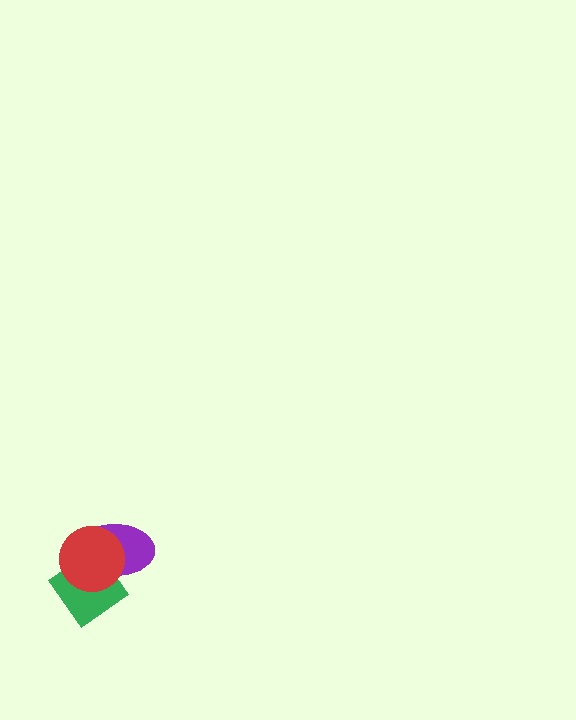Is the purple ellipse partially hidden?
Yes, it is partially covered by another shape.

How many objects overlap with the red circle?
2 objects overlap with the red circle.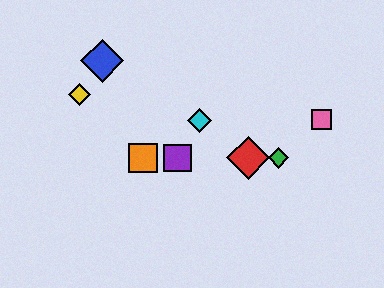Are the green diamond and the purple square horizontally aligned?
Yes, both are at y≈158.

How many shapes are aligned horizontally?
4 shapes (the red diamond, the green diamond, the purple square, the orange square) are aligned horizontally.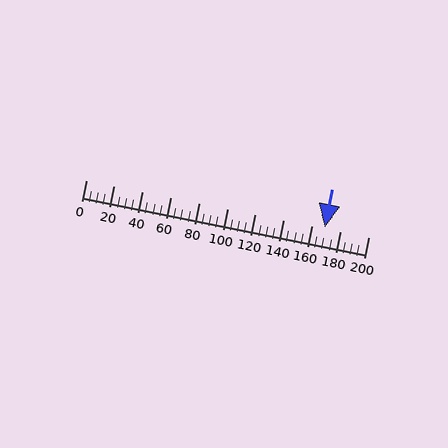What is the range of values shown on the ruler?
The ruler shows values from 0 to 200.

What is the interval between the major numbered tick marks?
The major tick marks are spaced 20 units apart.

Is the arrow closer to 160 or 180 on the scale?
The arrow is closer to 160.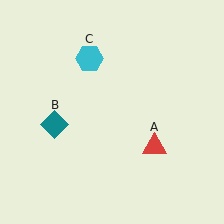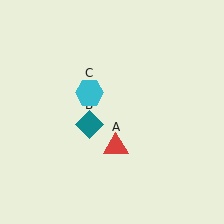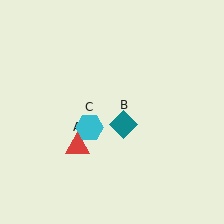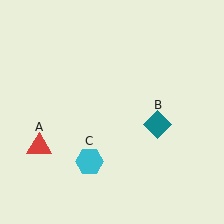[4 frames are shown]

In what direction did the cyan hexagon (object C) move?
The cyan hexagon (object C) moved down.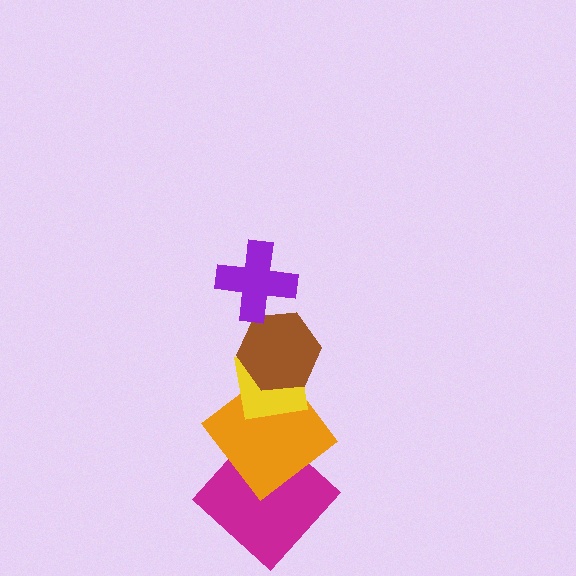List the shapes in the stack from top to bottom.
From top to bottom: the purple cross, the brown hexagon, the yellow square, the orange diamond, the magenta diamond.